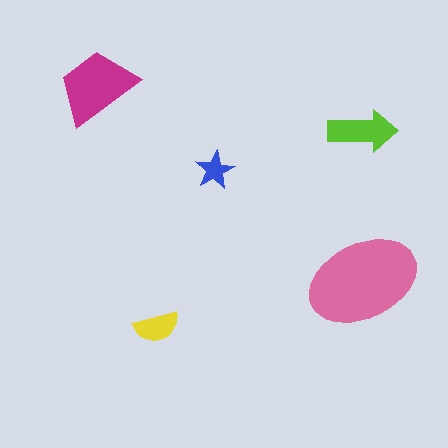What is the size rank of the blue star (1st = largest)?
5th.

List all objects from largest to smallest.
The pink ellipse, the magenta trapezoid, the lime arrow, the yellow semicircle, the blue star.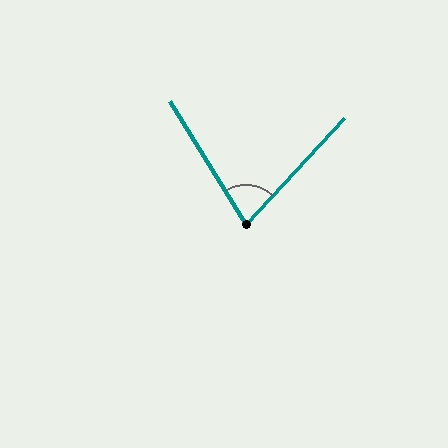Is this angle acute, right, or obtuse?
It is acute.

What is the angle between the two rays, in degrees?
Approximately 75 degrees.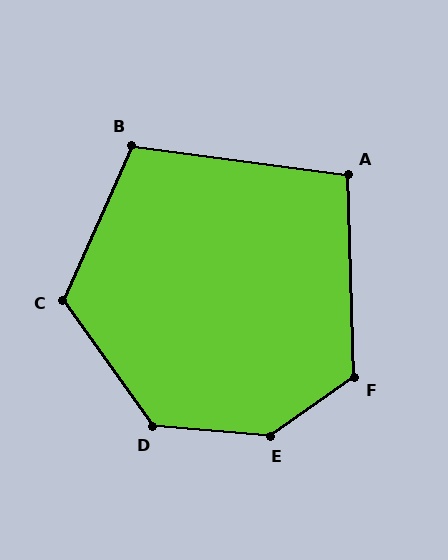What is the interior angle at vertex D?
Approximately 130 degrees (obtuse).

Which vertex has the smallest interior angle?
A, at approximately 99 degrees.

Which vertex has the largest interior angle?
E, at approximately 140 degrees.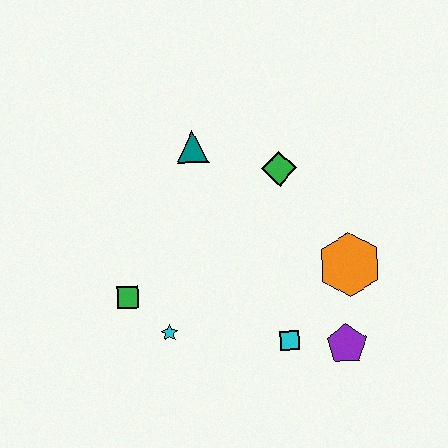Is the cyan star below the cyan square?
No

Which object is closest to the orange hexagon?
The purple pentagon is closest to the orange hexagon.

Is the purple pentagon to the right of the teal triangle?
Yes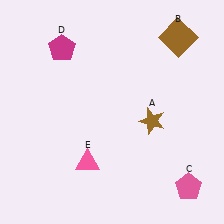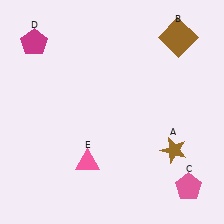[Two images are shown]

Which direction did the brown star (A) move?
The brown star (A) moved down.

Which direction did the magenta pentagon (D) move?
The magenta pentagon (D) moved left.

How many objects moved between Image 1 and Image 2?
2 objects moved between the two images.